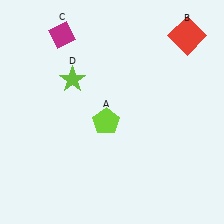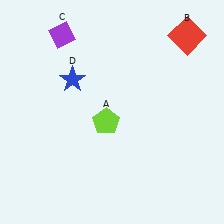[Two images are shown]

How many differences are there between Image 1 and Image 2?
There are 2 differences between the two images.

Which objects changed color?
C changed from magenta to purple. D changed from lime to blue.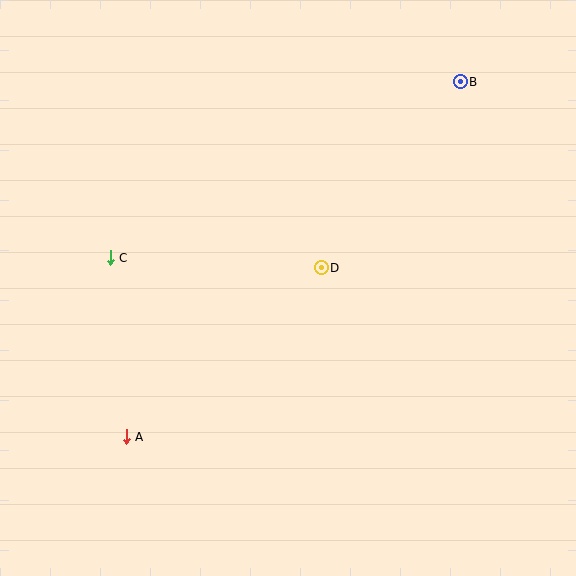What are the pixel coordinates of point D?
Point D is at (321, 268).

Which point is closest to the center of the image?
Point D at (321, 268) is closest to the center.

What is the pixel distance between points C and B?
The distance between C and B is 392 pixels.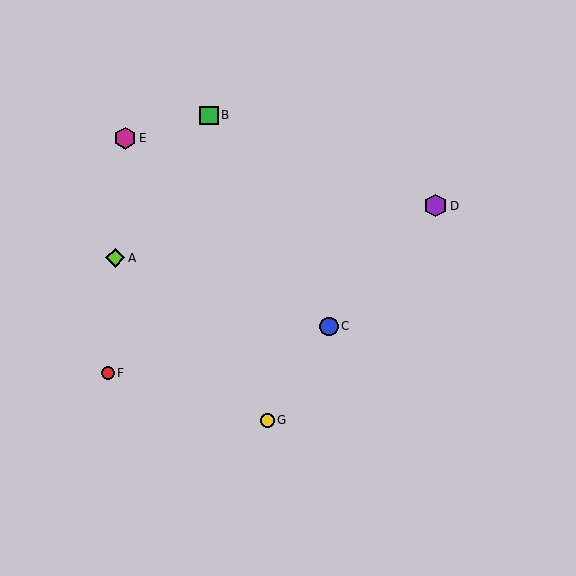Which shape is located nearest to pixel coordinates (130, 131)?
The magenta hexagon (labeled E) at (125, 138) is nearest to that location.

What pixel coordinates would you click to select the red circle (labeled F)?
Click at (108, 373) to select the red circle F.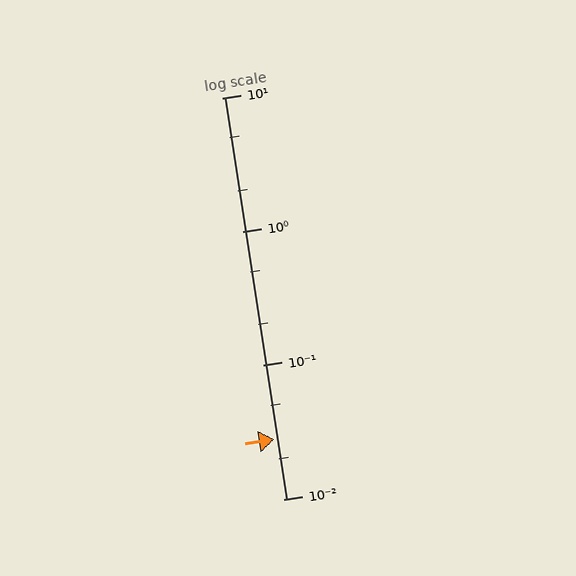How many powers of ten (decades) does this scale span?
The scale spans 3 decades, from 0.01 to 10.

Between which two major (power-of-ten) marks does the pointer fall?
The pointer is between 0.01 and 0.1.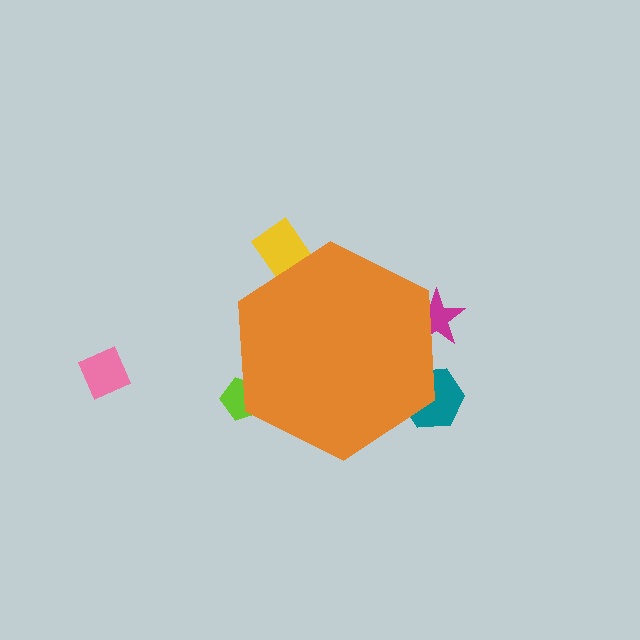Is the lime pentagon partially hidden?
Yes, the lime pentagon is partially hidden behind the orange hexagon.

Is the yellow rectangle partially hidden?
Yes, the yellow rectangle is partially hidden behind the orange hexagon.